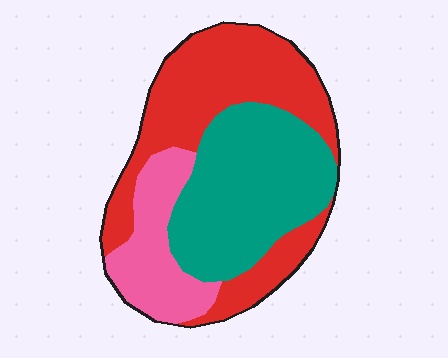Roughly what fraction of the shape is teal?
Teal covers around 40% of the shape.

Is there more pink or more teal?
Teal.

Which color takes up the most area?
Red, at roughly 45%.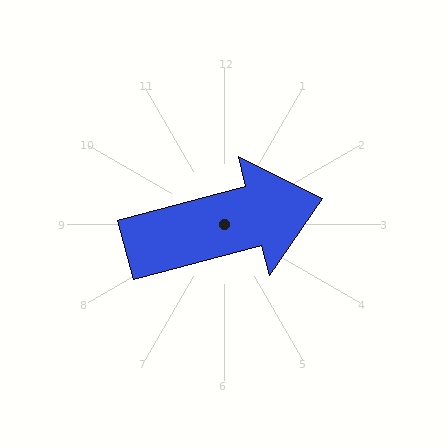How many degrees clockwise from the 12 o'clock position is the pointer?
Approximately 75 degrees.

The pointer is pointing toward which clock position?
Roughly 3 o'clock.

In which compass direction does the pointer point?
East.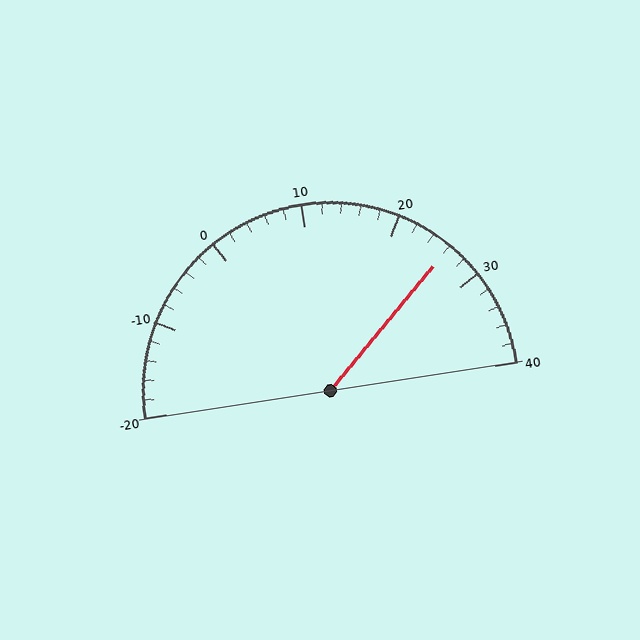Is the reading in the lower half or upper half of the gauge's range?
The reading is in the upper half of the range (-20 to 40).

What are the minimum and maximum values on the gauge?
The gauge ranges from -20 to 40.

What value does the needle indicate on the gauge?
The needle indicates approximately 26.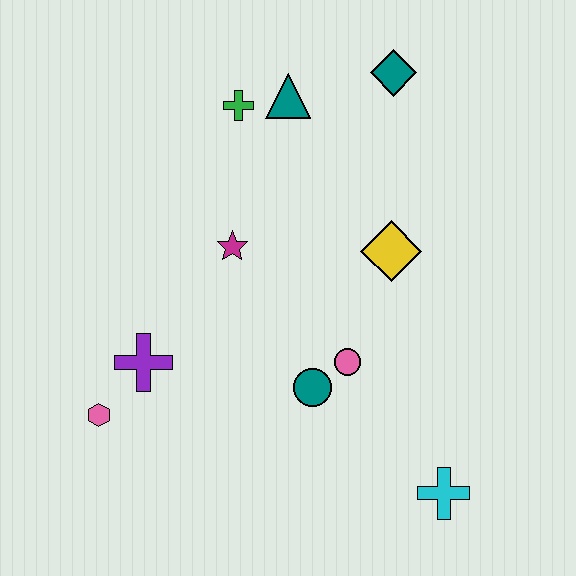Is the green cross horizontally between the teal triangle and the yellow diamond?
No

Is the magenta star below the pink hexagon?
No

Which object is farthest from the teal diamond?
The pink hexagon is farthest from the teal diamond.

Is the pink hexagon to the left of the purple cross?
Yes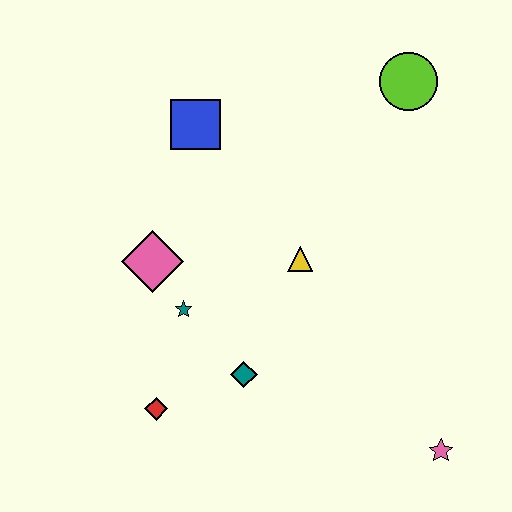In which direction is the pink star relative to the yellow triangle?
The pink star is below the yellow triangle.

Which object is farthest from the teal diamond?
The lime circle is farthest from the teal diamond.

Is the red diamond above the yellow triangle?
No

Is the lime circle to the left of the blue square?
No